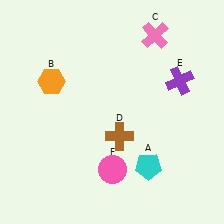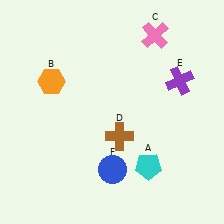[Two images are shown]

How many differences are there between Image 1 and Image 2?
There is 1 difference between the two images.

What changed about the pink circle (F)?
In Image 1, F is pink. In Image 2, it changed to blue.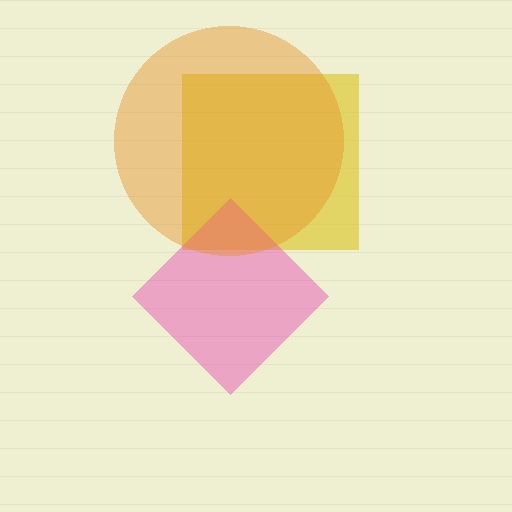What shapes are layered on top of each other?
The layered shapes are: a yellow square, a pink diamond, an orange circle.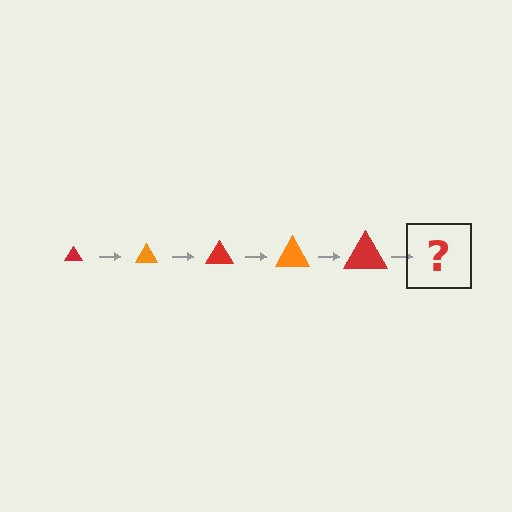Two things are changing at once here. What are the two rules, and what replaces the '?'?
The two rules are that the triangle grows larger each step and the color cycles through red and orange. The '?' should be an orange triangle, larger than the previous one.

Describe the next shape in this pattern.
It should be an orange triangle, larger than the previous one.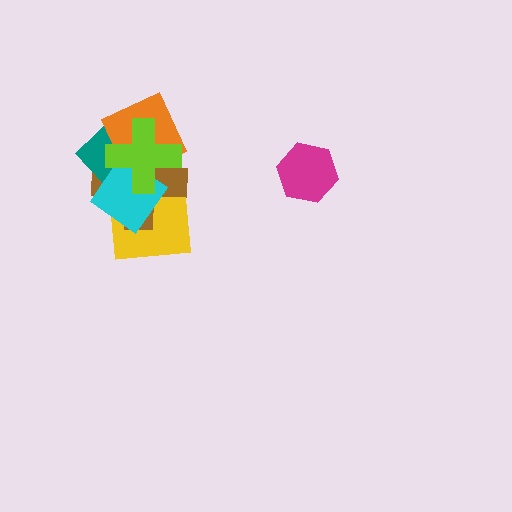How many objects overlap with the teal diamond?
4 objects overlap with the teal diamond.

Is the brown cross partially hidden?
Yes, it is partially covered by another shape.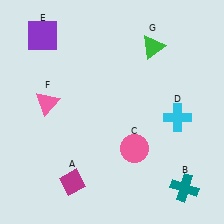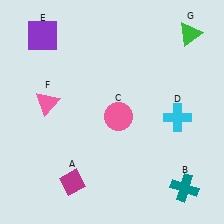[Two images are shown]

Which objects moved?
The objects that moved are: the pink circle (C), the green triangle (G).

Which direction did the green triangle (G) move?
The green triangle (G) moved right.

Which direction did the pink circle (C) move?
The pink circle (C) moved up.